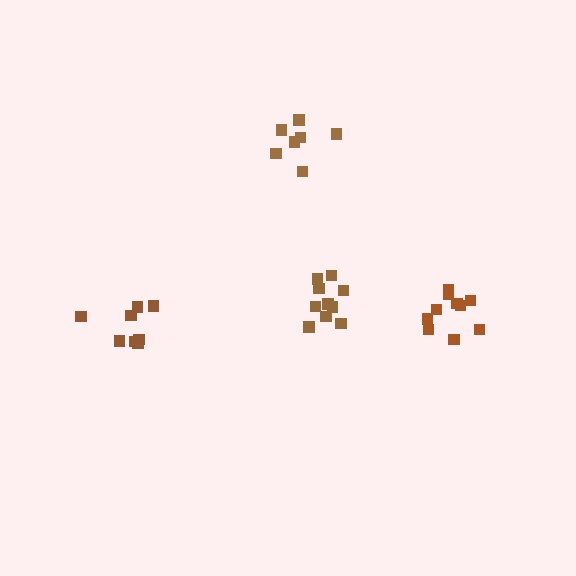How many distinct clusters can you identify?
There are 4 distinct clusters.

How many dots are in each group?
Group 1: 10 dots, Group 2: 8 dots, Group 3: 7 dots, Group 4: 10 dots (35 total).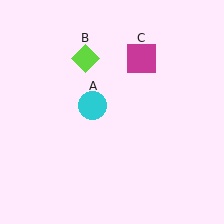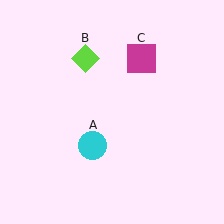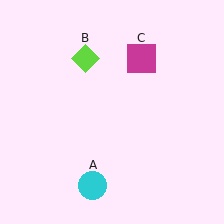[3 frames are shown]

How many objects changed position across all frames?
1 object changed position: cyan circle (object A).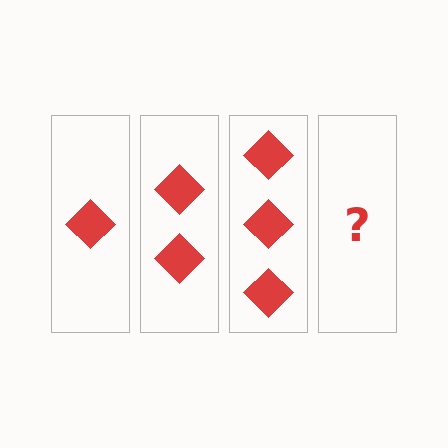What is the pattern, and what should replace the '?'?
The pattern is that each step adds one more diamond. The '?' should be 4 diamonds.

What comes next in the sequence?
The next element should be 4 diamonds.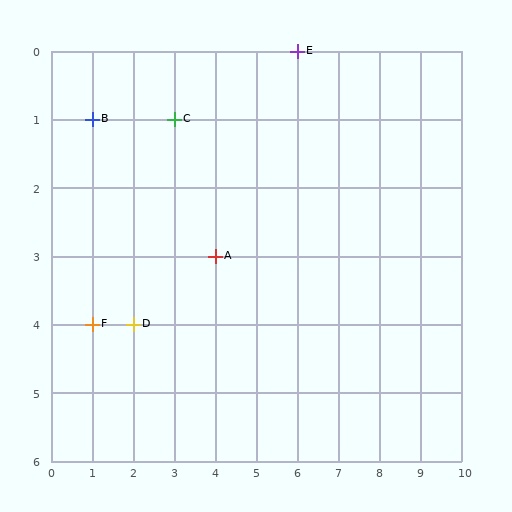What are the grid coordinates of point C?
Point C is at grid coordinates (3, 1).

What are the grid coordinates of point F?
Point F is at grid coordinates (1, 4).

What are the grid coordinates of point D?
Point D is at grid coordinates (2, 4).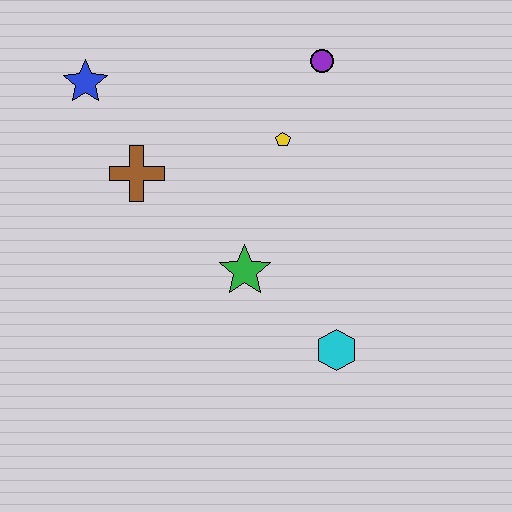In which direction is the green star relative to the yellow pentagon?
The green star is below the yellow pentagon.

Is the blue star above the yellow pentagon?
Yes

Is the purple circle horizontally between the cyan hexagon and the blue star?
Yes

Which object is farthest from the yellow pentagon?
The cyan hexagon is farthest from the yellow pentagon.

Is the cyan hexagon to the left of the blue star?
No